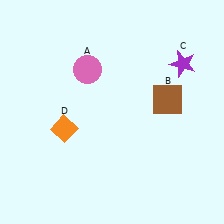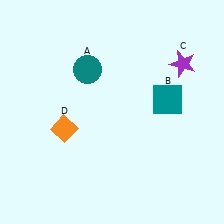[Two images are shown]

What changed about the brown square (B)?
In Image 1, B is brown. In Image 2, it changed to teal.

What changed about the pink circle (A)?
In Image 1, A is pink. In Image 2, it changed to teal.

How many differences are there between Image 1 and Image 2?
There are 2 differences between the two images.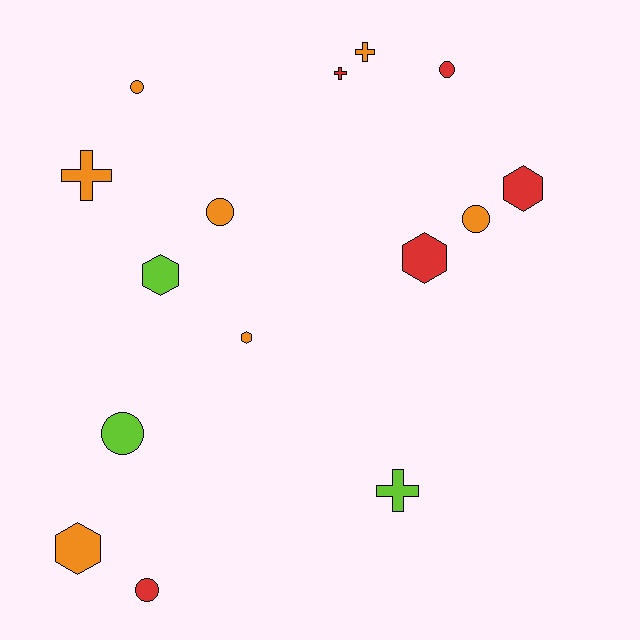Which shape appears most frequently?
Circle, with 6 objects.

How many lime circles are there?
There is 1 lime circle.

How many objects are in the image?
There are 15 objects.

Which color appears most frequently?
Orange, with 7 objects.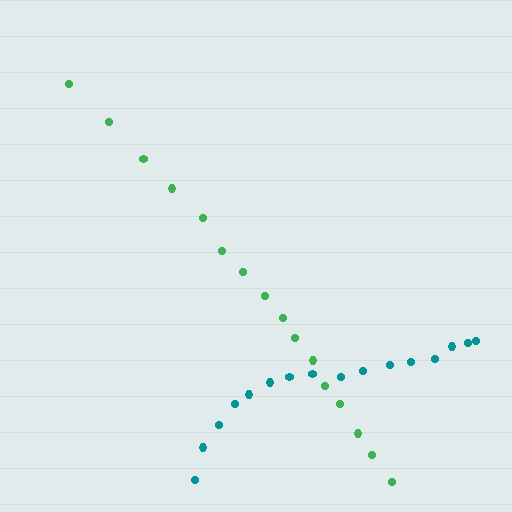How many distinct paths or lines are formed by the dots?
There are 2 distinct paths.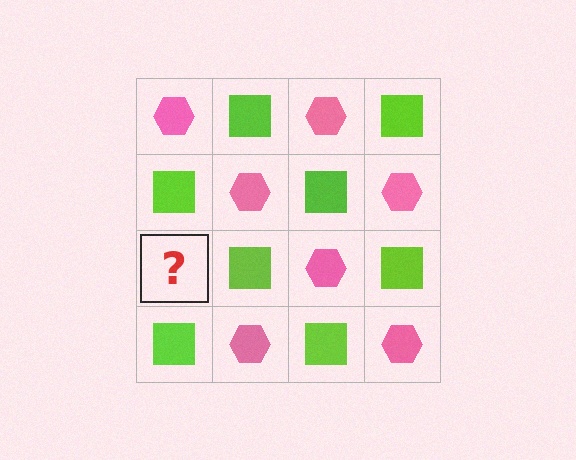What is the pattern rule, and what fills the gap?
The rule is that it alternates pink hexagon and lime square in a checkerboard pattern. The gap should be filled with a pink hexagon.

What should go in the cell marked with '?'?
The missing cell should contain a pink hexagon.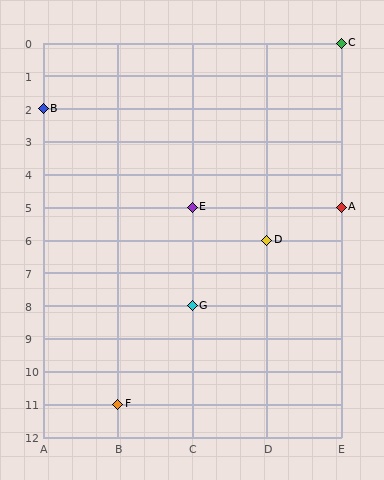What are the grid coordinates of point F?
Point F is at grid coordinates (B, 11).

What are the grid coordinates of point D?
Point D is at grid coordinates (D, 6).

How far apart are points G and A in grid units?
Points G and A are 2 columns and 3 rows apart (about 3.6 grid units diagonally).